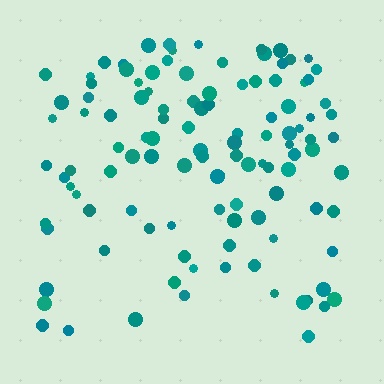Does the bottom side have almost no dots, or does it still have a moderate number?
Still a moderate number, just noticeably fewer than the top.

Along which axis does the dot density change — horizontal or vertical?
Vertical.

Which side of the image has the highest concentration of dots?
The top.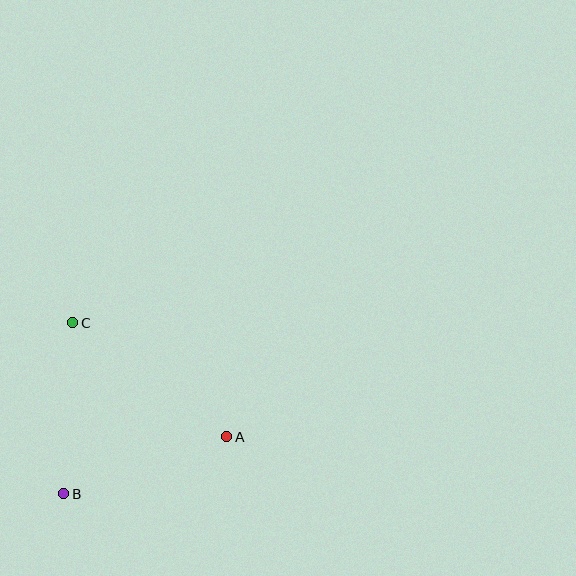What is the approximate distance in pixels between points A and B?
The distance between A and B is approximately 173 pixels.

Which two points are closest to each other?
Points B and C are closest to each other.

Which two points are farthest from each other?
Points A and C are farthest from each other.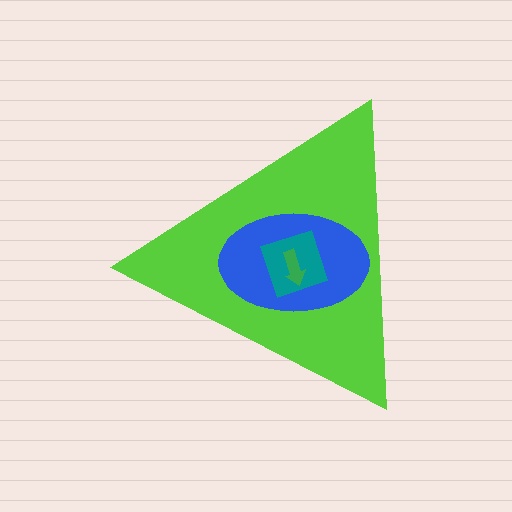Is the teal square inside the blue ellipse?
Yes.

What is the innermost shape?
The green arrow.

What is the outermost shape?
The lime triangle.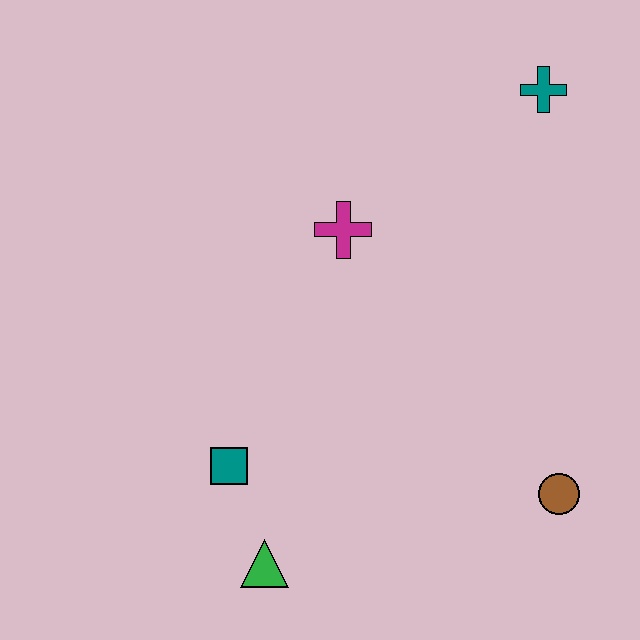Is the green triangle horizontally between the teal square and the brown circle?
Yes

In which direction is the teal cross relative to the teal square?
The teal cross is above the teal square.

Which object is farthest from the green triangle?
The teal cross is farthest from the green triangle.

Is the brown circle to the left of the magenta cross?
No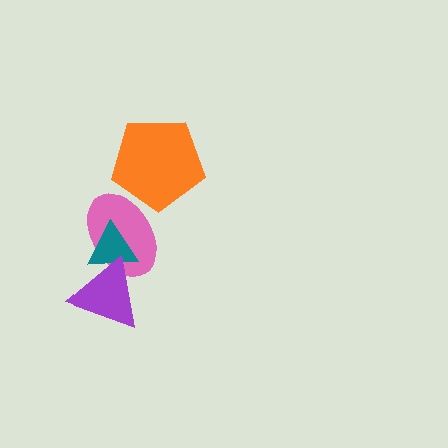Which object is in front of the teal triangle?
The purple triangle is in front of the teal triangle.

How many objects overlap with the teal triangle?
2 objects overlap with the teal triangle.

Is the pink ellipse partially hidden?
Yes, it is partially covered by another shape.